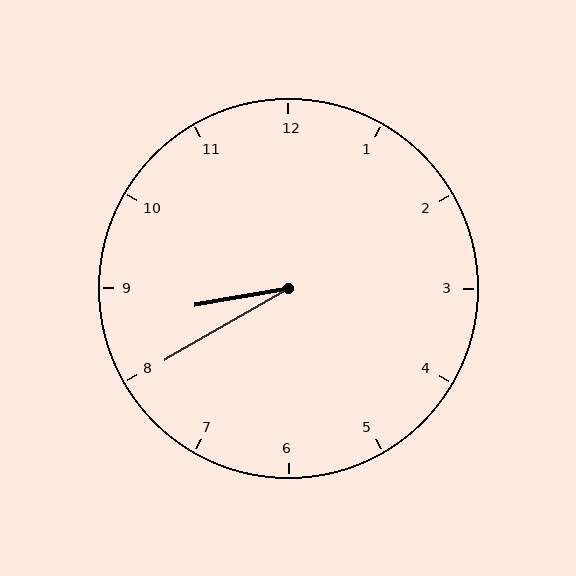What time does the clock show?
8:40.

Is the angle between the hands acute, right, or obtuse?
It is acute.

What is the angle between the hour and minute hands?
Approximately 20 degrees.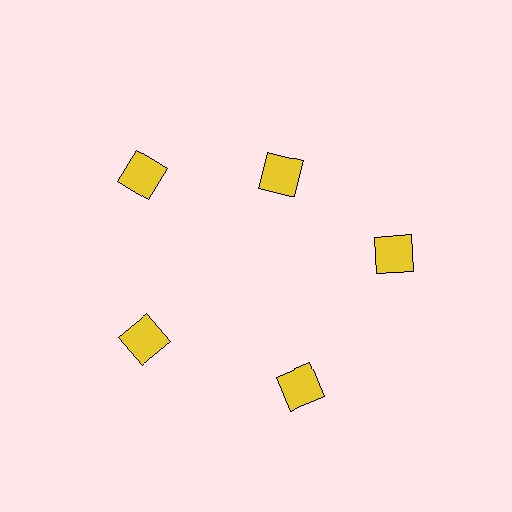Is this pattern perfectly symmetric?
No. The 5 yellow squares are arranged in a ring, but one element near the 1 o'clock position is pulled inward toward the center, breaking the 5-fold rotational symmetry.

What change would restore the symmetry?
The symmetry would be restored by moving it outward, back onto the ring so that all 5 squares sit at equal angles and equal distance from the center.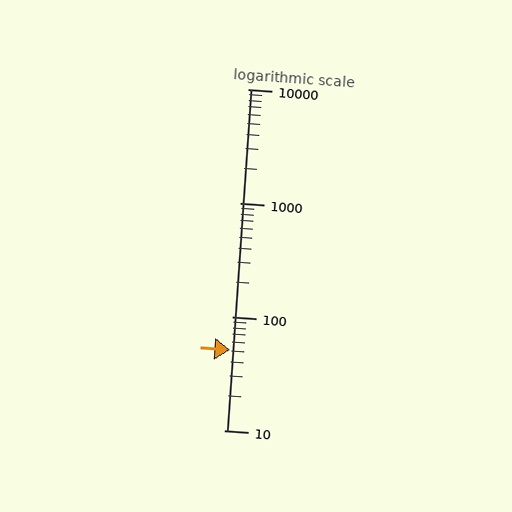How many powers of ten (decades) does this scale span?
The scale spans 3 decades, from 10 to 10000.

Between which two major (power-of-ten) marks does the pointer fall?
The pointer is between 10 and 100.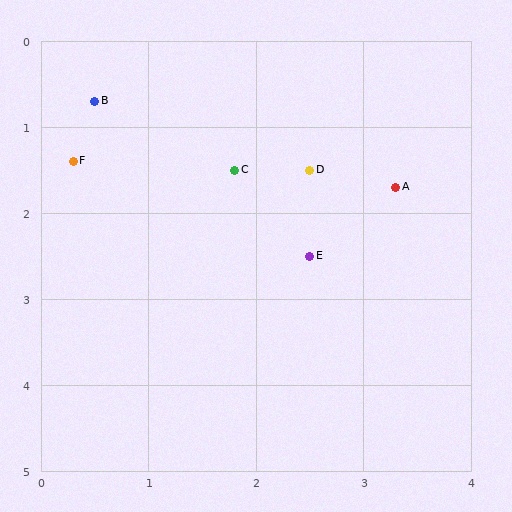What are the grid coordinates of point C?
Point C is at approximately (1.8, 1.5).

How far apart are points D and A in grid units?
Points D and A are about 0.8 grid units apart.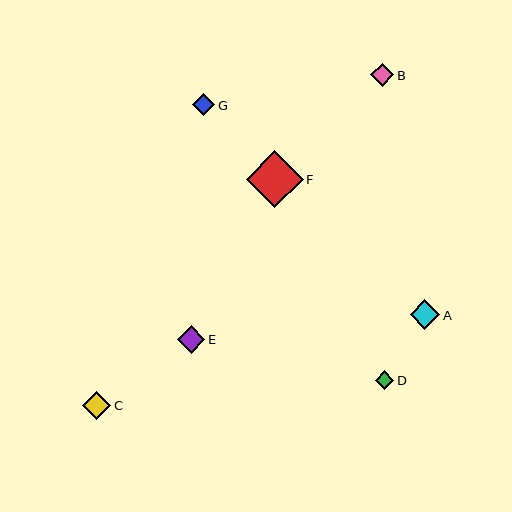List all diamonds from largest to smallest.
From largest to smallest: F, A, C, E, B, G, D.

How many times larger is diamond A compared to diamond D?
Diamond A is approximately 1.6 times the size of diamond D.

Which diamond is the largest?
Diamond F is the largest with a size of approximately 57 pixels.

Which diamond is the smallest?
Diamond D is the smallest with a size of approximately 18 pixels.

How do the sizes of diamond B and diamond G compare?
Diamond B and diamond G are approximately the same size.